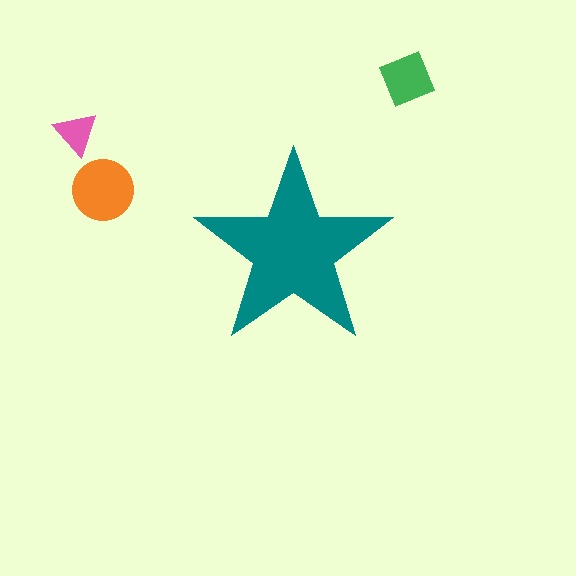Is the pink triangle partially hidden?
No, the pink triangle is fully visible.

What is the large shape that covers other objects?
A teal star.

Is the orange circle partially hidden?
No, the orange circle is fully visible.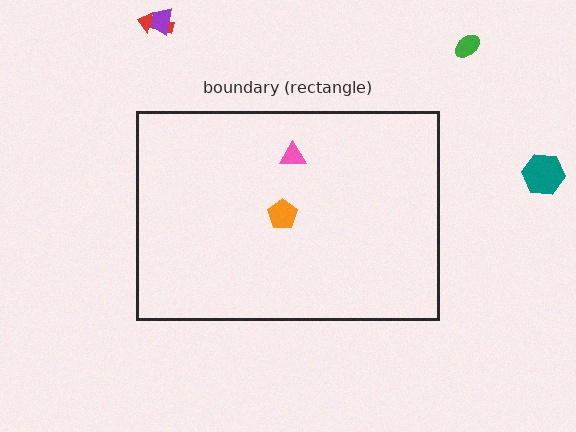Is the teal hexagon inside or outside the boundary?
Outside.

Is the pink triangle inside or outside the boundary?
Inside.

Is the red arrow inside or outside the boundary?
Outside.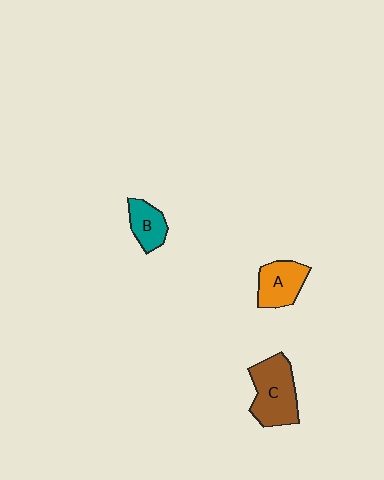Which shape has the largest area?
Shape C (brown).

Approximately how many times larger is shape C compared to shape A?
Approximately 1.4 times.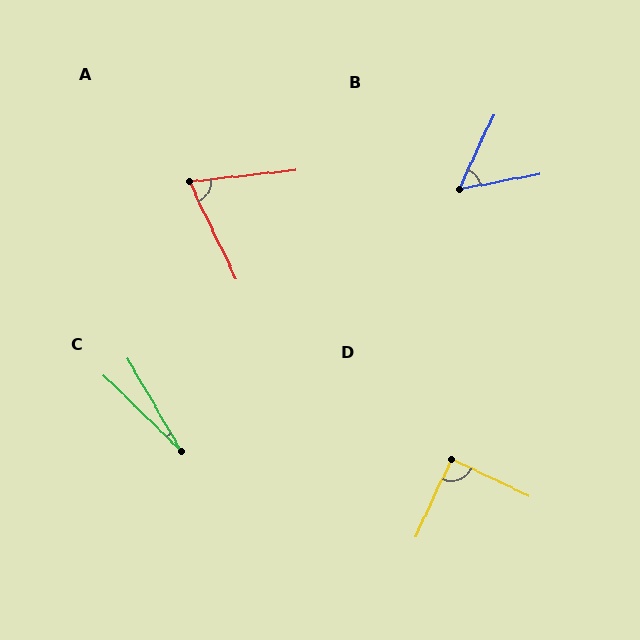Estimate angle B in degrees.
Approximately 54 degrees.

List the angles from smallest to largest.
C (15°), B (54°), A (70°), D (89°).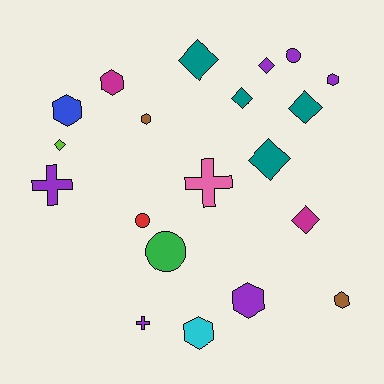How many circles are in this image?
There are 3 circles.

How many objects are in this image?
There are 20 objects.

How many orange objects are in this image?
There are no orange objects.